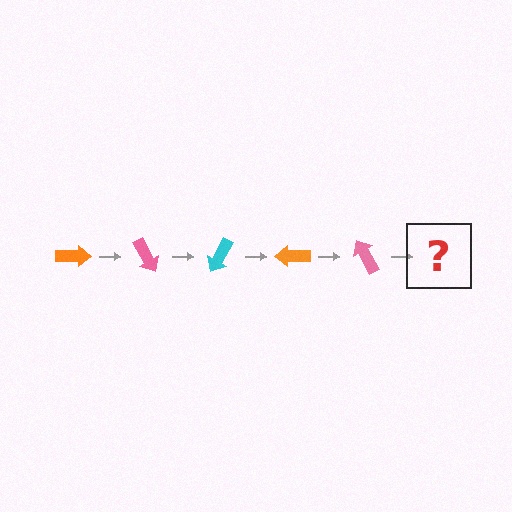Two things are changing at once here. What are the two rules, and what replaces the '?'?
The two rules are that it rotates 60 degrees each step and the color cycles through orange, pink, and cyan. The '?' should be a cyan arrow, rotated 300 degrees from the start.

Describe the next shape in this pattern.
It should be a cyan arrow, rotated 300 degrees from the start.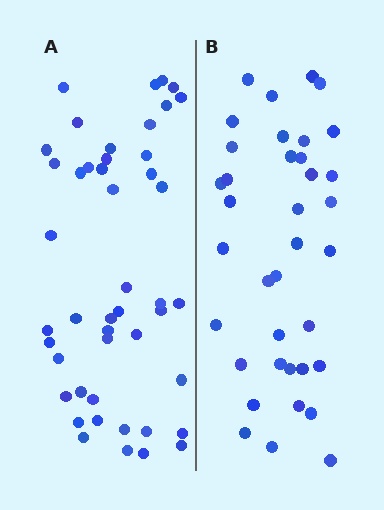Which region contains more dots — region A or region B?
Region A (the left region) has more dots.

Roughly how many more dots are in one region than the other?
Region A has roughly 8 or so more dots than region B.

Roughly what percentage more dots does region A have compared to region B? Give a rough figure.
About 25% more.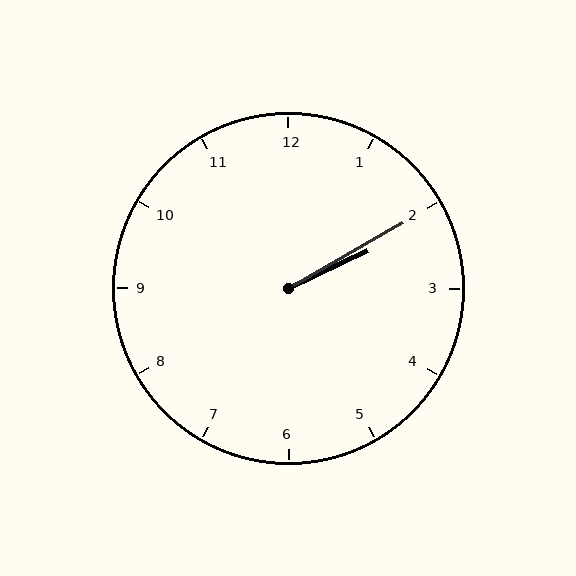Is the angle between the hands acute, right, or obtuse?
It is acute.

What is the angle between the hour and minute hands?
Approximately 5 degrees.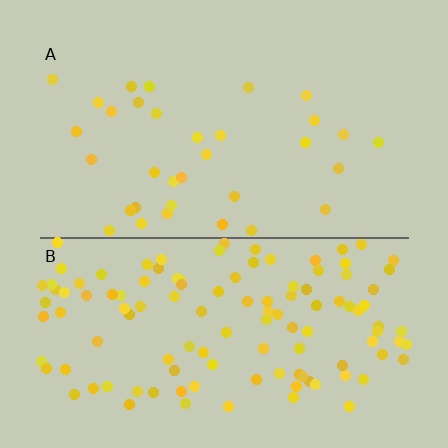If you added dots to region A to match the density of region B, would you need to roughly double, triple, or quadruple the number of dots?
Approximately quadruple.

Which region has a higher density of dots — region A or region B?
B (the bottom).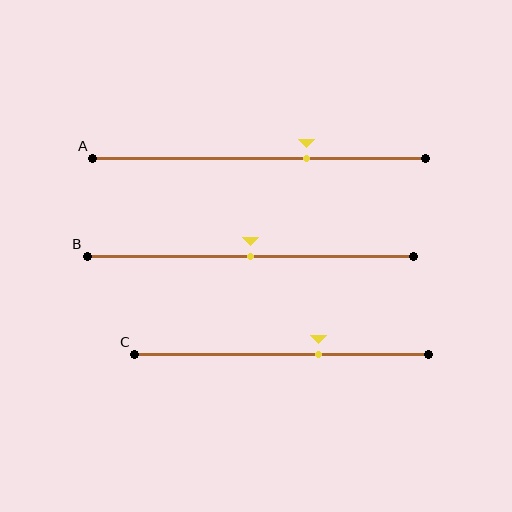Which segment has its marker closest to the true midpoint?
Segment B has its marker closest to the true midpoint.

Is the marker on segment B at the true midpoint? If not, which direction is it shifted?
Yes, the marker on segment B is at the true midpoint.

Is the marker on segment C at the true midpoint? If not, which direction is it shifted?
No, the marker on segment C is shifted to the right by about 13% of the segment length.